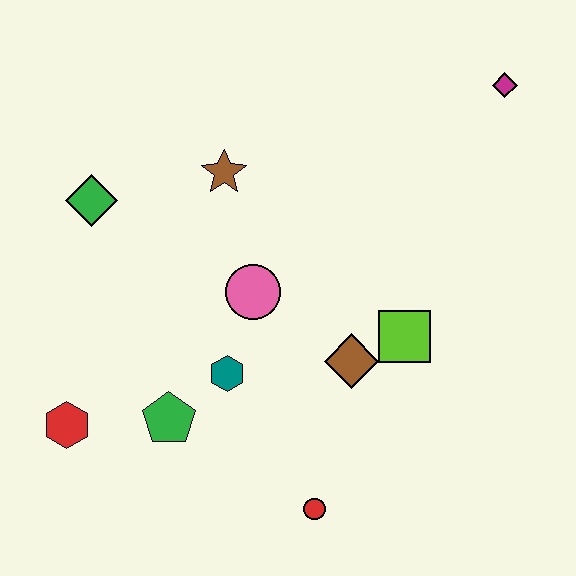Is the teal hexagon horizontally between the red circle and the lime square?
No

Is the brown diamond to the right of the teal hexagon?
Yes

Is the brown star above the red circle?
Yes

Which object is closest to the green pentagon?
The teal hexagon is closest to the green pentagon.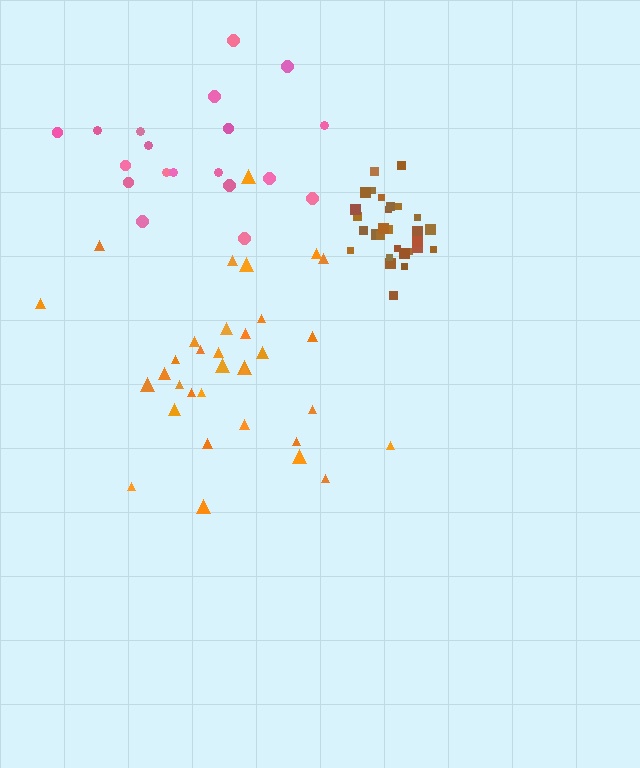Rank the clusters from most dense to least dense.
brown, orange, pink.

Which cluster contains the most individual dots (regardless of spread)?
Orange (34).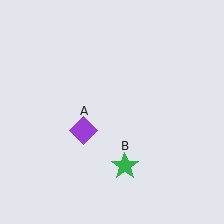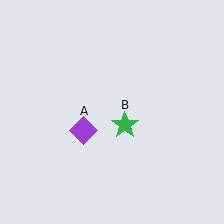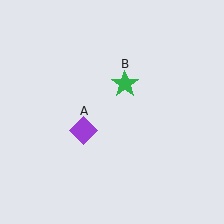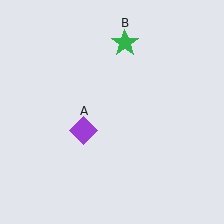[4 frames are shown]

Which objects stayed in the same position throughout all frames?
Purple diamond (object A) remained stationary.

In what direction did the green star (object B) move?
The green star (object B) moved up.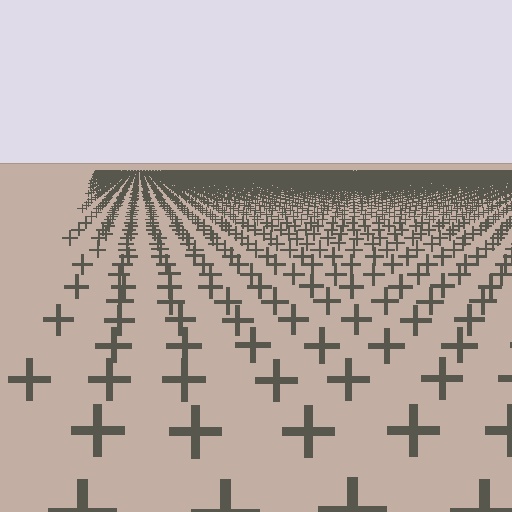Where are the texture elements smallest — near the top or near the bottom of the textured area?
Near the top.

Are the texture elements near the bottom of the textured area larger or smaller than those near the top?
Larger. Near the bottom, elements are closer to the viewer and appear at a bigger on-screen size.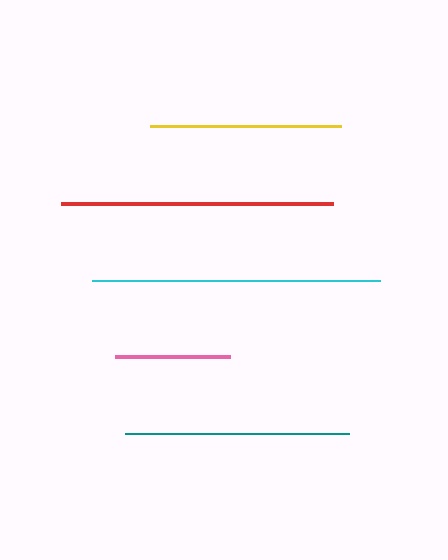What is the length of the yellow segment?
The yellow segment is approximately 191 pixels long.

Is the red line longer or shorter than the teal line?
The red line is longer than the teal line.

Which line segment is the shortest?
The pink line is the shortest at approximately 115 pixels.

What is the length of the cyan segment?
The cyan segment is approximately 288 pixels long.